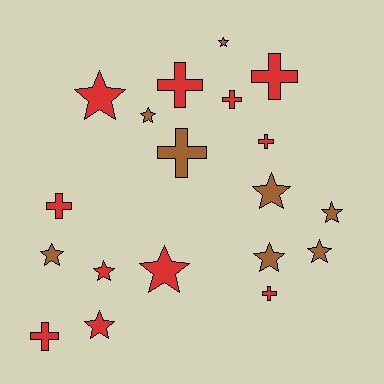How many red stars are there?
There are 4 red stars.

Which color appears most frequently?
Red, with 11 objects.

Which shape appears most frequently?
Star, with 11 objects.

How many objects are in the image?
There are 19 objects.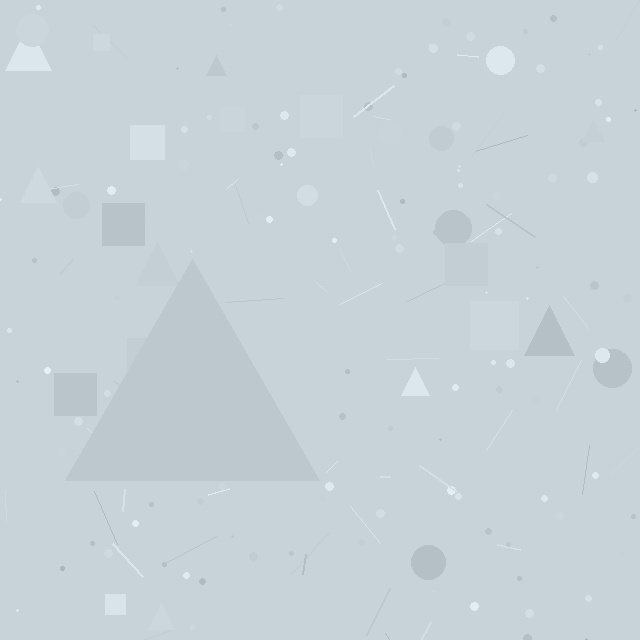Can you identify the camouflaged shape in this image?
The camouflaged shape is a triangle.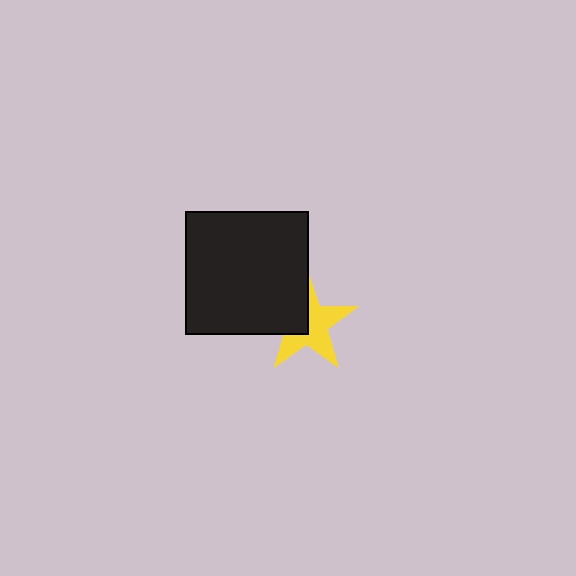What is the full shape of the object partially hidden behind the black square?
The partially hidden object is a yellow star.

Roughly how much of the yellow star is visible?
About half of it is visible (roughly 59%).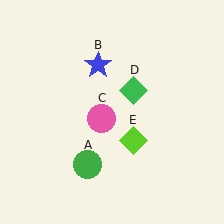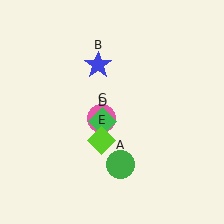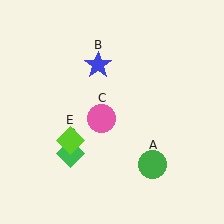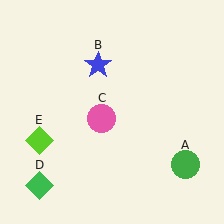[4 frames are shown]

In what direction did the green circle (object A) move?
The green circle (object A) moved right.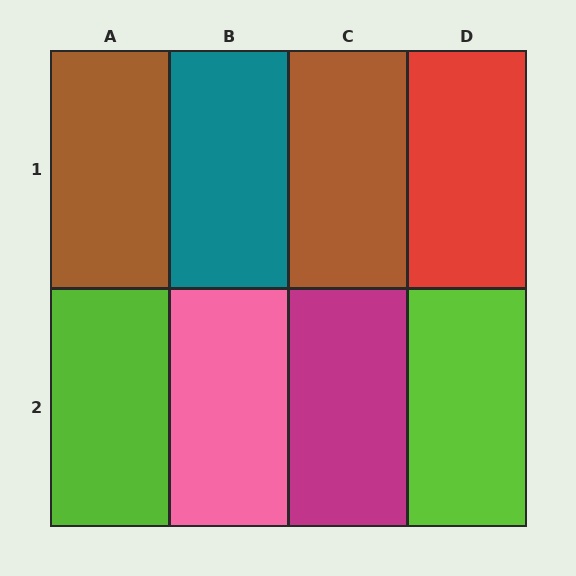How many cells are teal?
1 cell is teal.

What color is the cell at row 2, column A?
Lime.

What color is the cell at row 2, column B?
Pink.